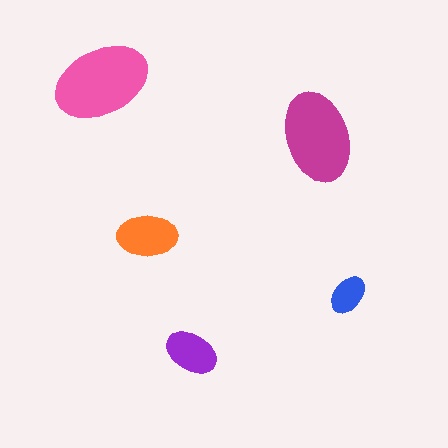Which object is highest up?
The pink ellipse is topmost.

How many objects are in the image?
There are 5 objects in the image.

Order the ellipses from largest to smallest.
the pink one, the magenta one, the orange one, the purple one, the blue one.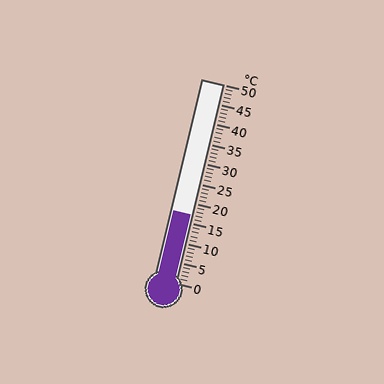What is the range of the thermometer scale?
The thermometer scale ranges from 0°C to 50°C.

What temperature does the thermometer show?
The thermometer shows approximately 17°C.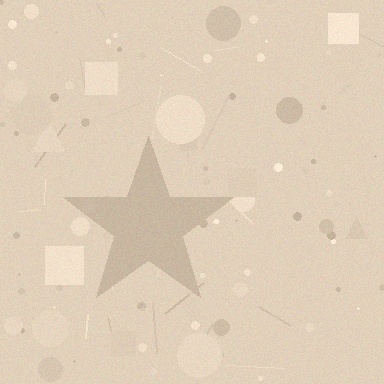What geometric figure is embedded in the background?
A star is embedded in the background.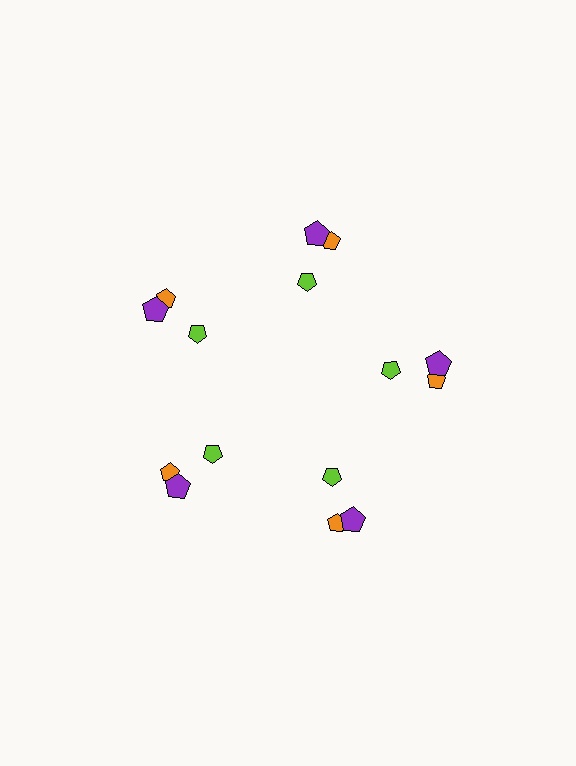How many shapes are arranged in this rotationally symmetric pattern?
There are 15 shapes, arranged in 5 groups of 3.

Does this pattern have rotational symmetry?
Yes, this pattern has 5-fold rotational symmetry. It looks the same after rotating 72 degrees around the center.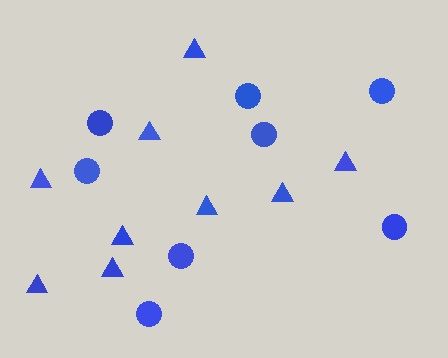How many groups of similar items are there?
There are 2 groups: one group of triangles (9) and one group of circles (8).